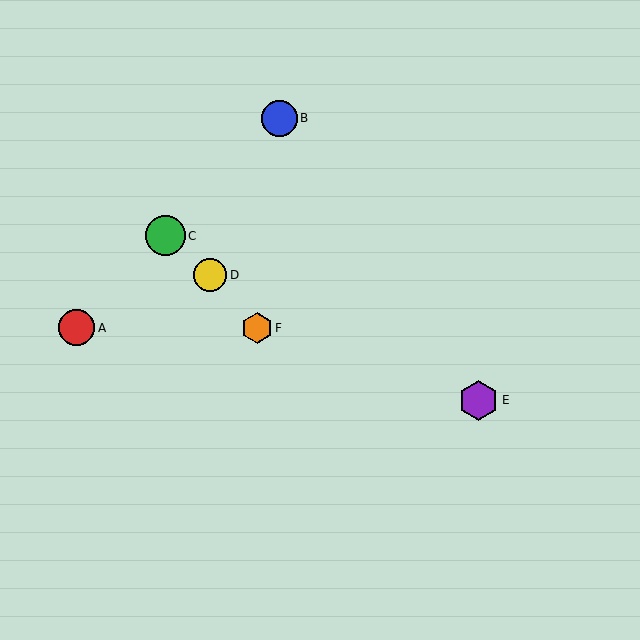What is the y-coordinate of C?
Object C is at y≈236.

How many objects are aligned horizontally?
2 objects (A, F) are aligned horizontally.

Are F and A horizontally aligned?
Yes, both are at y≈328.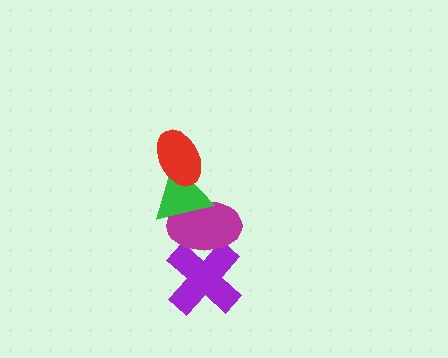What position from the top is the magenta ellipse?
The magenta ellipse is 3rd from the top.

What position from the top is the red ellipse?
The red ellipse is 1st from the top.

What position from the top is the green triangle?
The green triangle is 2nd from the top.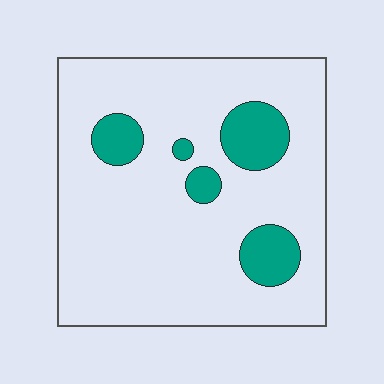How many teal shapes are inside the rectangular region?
5.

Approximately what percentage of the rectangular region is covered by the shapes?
Approximately 15%.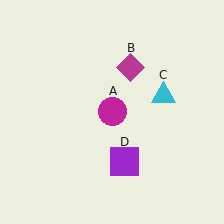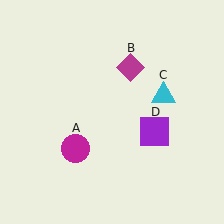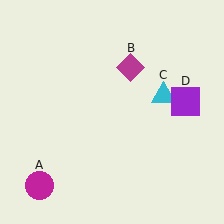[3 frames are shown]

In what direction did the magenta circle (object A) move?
The magenta circle (object A) moved down and to the left.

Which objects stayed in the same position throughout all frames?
Magenta diamond (object B) and cyan triangle (object C) remained stationary.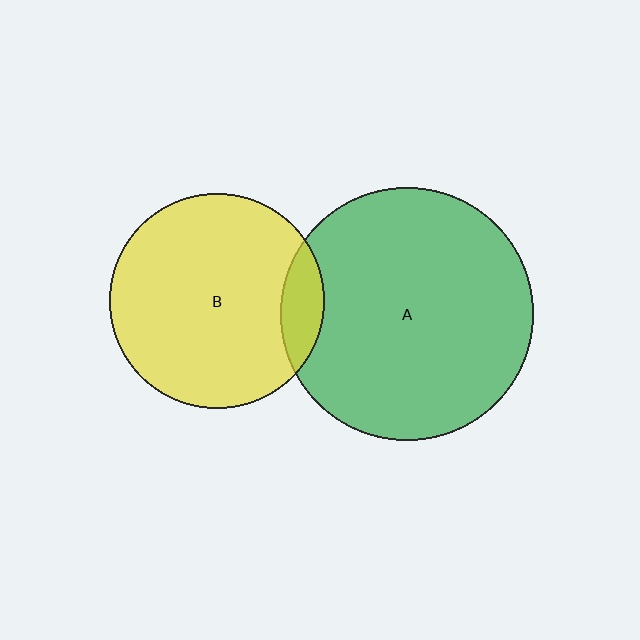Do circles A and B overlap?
Yes.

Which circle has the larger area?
Circle A (green).